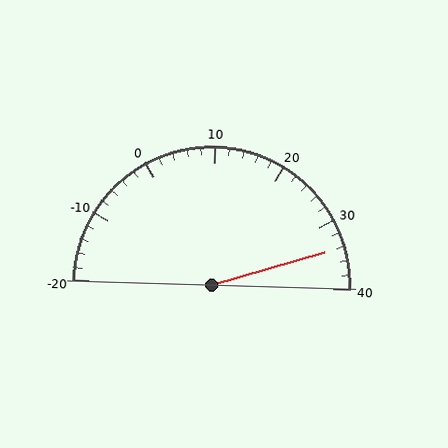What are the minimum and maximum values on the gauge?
The gauge ranges from -20 to 40.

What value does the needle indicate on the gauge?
The needle indicates approximately 34.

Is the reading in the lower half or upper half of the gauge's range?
The reading is in the upper half of the range (-20 to 40).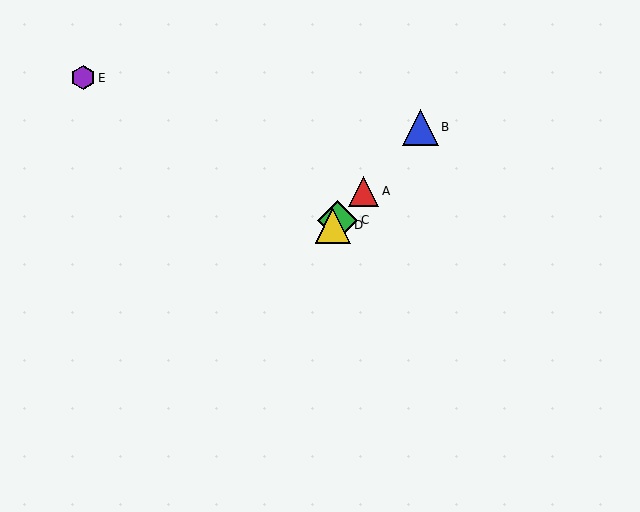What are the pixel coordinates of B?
Object B is at (420, 127).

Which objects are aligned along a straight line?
Objects A, B, C, D are aligned along a straight line.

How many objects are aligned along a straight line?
4 objects (A, B, C, D) are aligned along a straight line.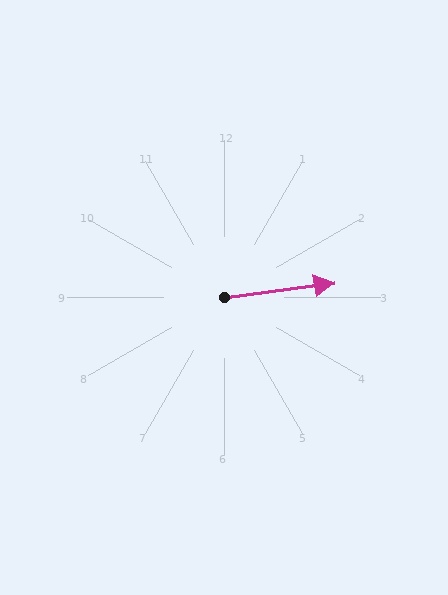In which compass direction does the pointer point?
East.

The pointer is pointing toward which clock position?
Roughly 3 o'clock.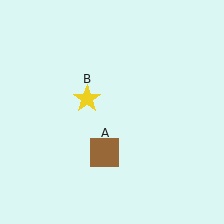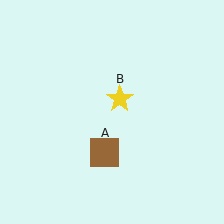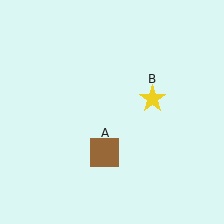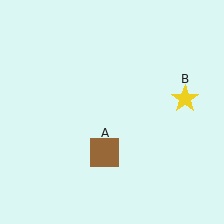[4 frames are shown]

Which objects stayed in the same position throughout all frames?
Brown square (object A) remained stationary.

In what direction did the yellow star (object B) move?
The yellow star (object B) moved right.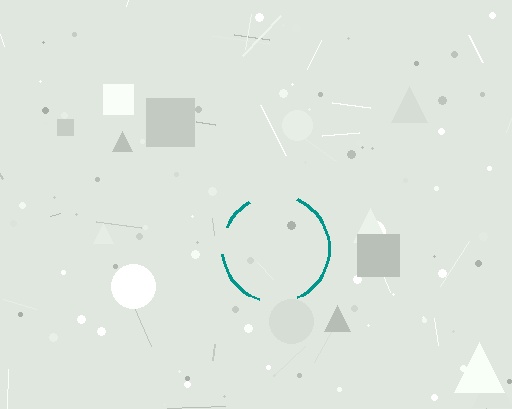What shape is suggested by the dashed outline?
The dashed outline suggests a circle.